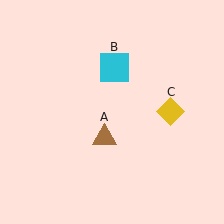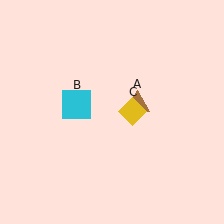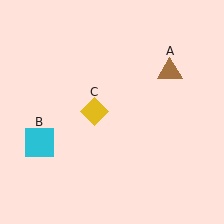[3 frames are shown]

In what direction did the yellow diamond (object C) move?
The yellow diamond (object C) moved left.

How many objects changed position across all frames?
3 objects changed position: brown triangle (object A), cyan square (object B), yellow diamond (object C).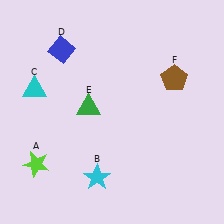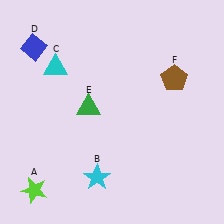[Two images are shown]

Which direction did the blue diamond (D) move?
The blue diamond (D) moved left.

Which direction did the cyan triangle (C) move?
The cyan triangle (C) moved up.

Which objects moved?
The objects that moved are: the lime star (A), the cyan triangle (C), the blue diamond (D).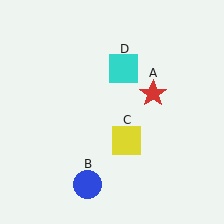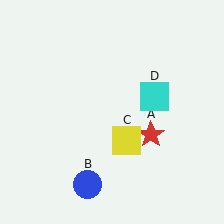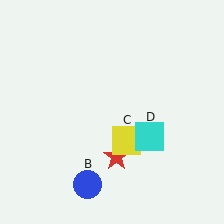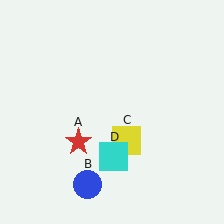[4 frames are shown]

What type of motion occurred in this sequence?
The red star (object A), cyan square (object D) rotated clockwise around the center of the scene.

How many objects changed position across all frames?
2 objects changed position: red star (object A), cyan square (object D).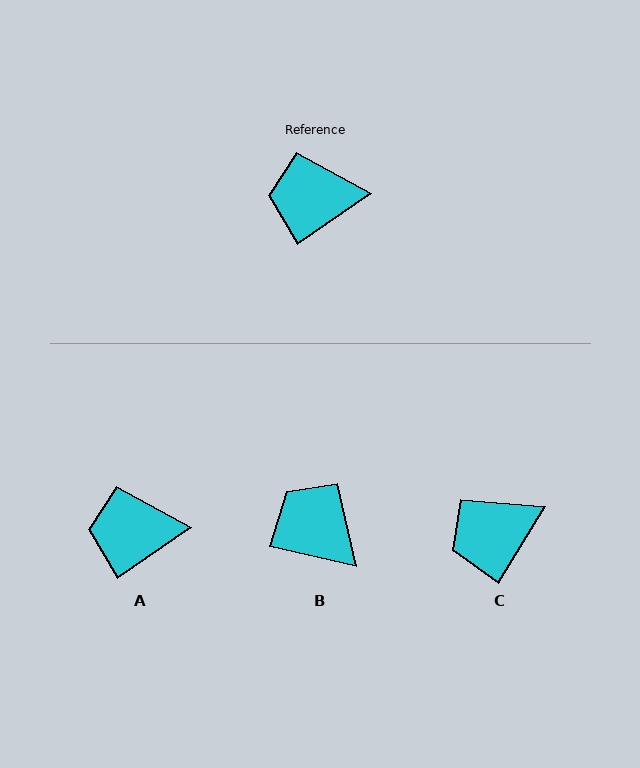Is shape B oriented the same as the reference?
No, it is off by about 48 degrees.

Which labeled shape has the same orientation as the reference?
A.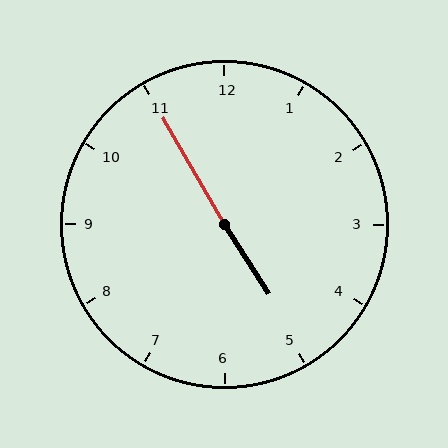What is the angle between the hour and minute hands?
Approximately 178 degrees.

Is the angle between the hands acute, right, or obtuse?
It is obtuse.